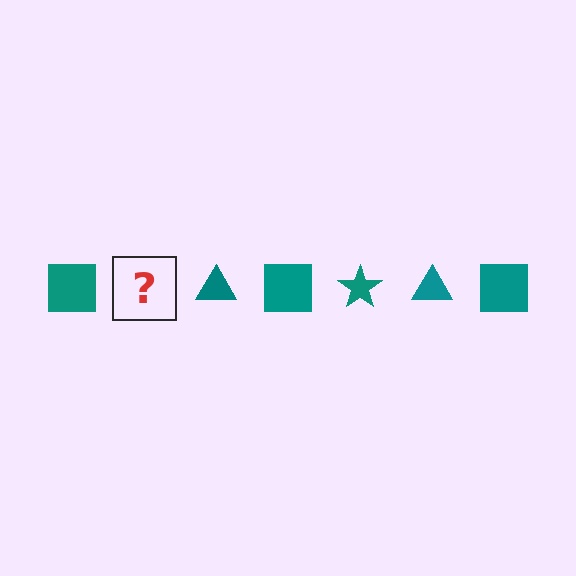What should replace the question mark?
The question mark should be replaced with a teal star.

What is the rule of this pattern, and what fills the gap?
The rule is that the pattern cycles through square, star, triangle shapes in teal. The gap should be filled with a teal star.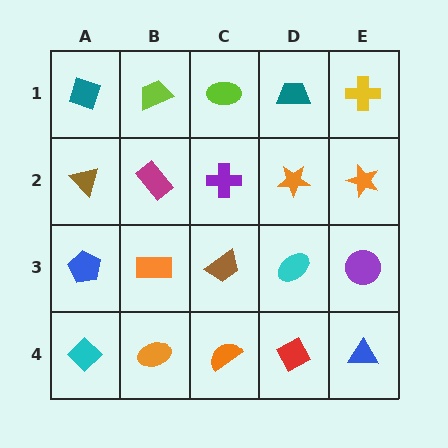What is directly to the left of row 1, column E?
A teal trapezoid.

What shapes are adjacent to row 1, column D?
An orange star (row 2, column D), a lime ellipse (row 1, column C), a yellow cross (row 1, column E).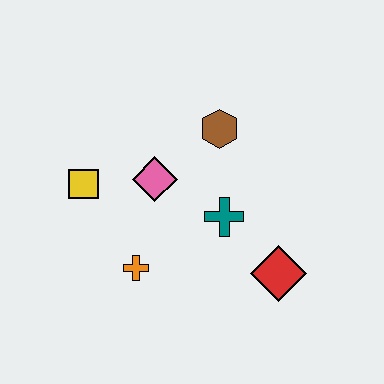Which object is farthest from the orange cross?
The brown hexagon is farthest from the orange cross.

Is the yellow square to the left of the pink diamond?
Yes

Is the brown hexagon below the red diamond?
No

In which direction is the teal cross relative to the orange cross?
The teal cross is to the right of the orange cross.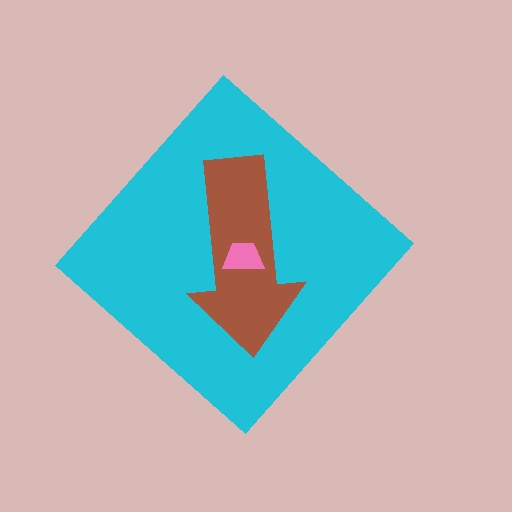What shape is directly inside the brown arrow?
The pink trapezoid.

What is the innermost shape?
The pink trapezoid.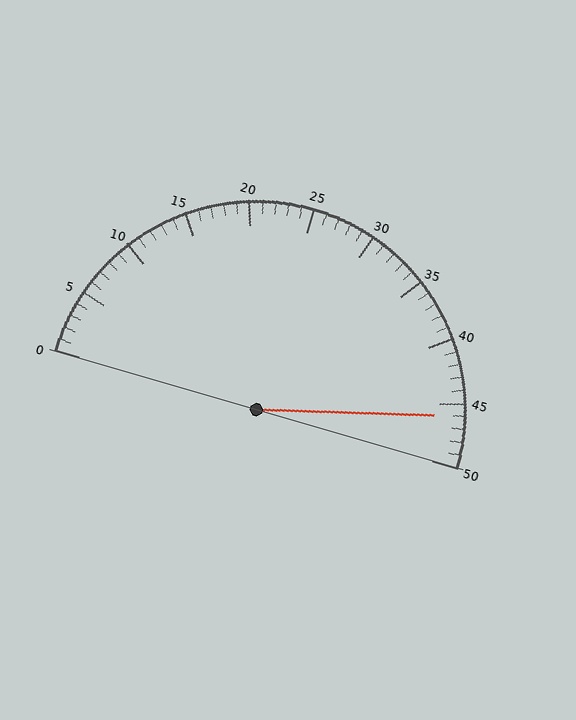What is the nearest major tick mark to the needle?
The nearest major tick mark is 45.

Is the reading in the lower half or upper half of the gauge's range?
The reading is in the upper half of the range (0 to 50).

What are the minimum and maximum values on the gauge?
The gauge ranges from 0 to 50.